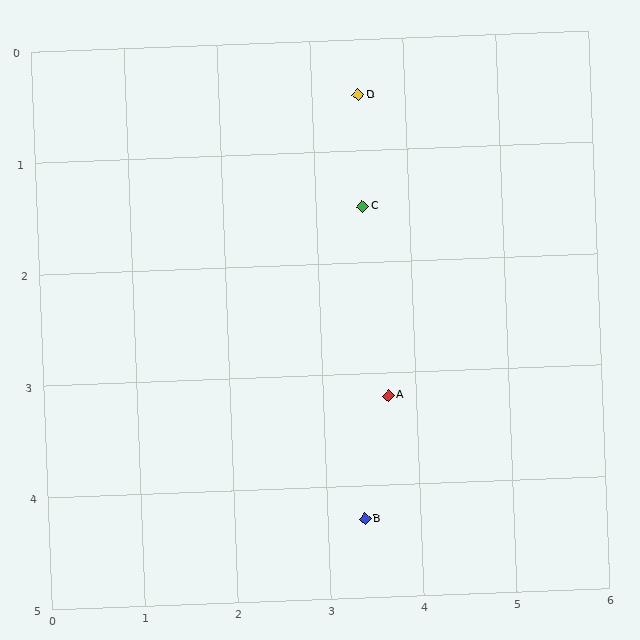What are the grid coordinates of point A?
Point A is at approximately (3.7, 3.2).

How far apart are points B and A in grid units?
Points B and A are about 1.1 grid units apart.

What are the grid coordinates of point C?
Point C is at approximately (3.5, 1.5).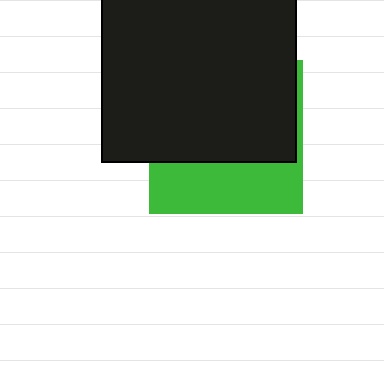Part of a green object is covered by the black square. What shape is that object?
It is a square.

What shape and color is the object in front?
The object in front is a black square.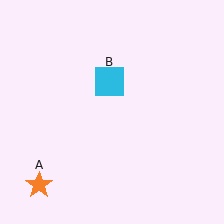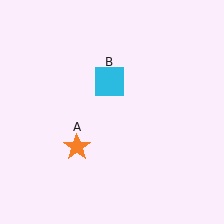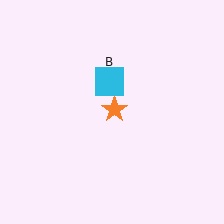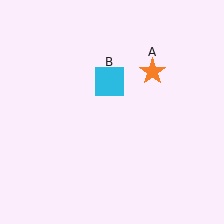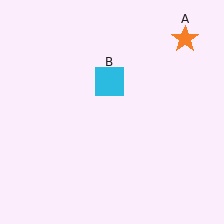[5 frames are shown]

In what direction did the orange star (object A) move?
The orange star (object A) moved up and to the right.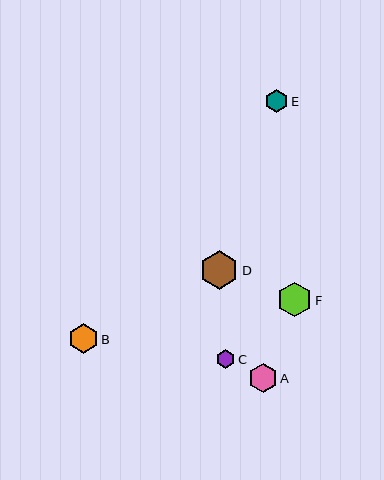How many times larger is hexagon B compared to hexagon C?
Hexagon B is approximately 1.6 times the size of hexagon C.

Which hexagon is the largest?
Hexagon D is the largest with a size of approximately 39 pixels.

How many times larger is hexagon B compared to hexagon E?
Hexagon B is approximately 1.3 times the size of hexagon E.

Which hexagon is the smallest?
Hexagon C is the smallest with a size of approximately 19 pixels.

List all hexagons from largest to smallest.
From largest to smallest: D, F, B, A, E, C.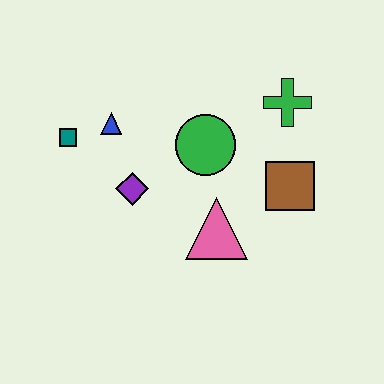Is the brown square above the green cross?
No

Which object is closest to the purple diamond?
The blue triangle is closest to the purple diamond.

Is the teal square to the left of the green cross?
Yes